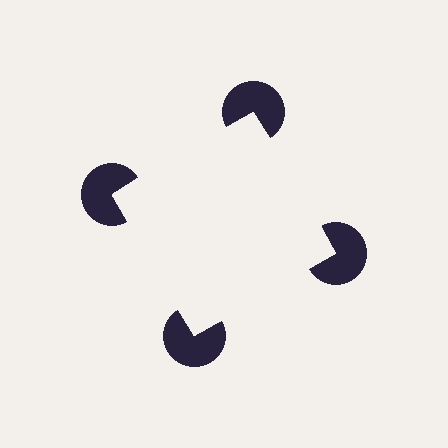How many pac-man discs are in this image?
There are 4 — one at each vertex of the illusory square.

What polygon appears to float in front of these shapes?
An illusory square — its edges are inferred from the aligned wedge cuts in the pac-man discs, not physically drawn.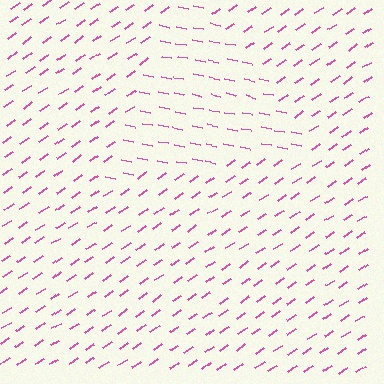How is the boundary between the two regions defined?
The boundary is defined purely by a change in line orientation (approximately 45 degrees difference). All lines are the same color and thickness.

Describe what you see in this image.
The image is filled with small pink line segments. A triangle region in the image has lines oriented differently from the surrounding lines, creating a visible texture boundary.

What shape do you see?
I see a triangle.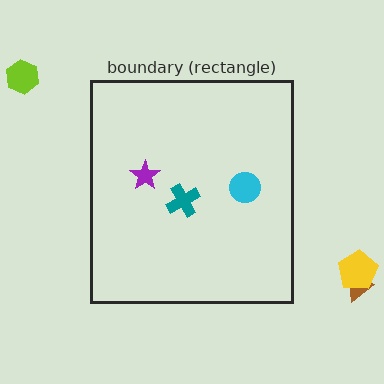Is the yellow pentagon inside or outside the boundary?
Outside.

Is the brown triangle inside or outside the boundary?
Outside.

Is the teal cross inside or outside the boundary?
Inside.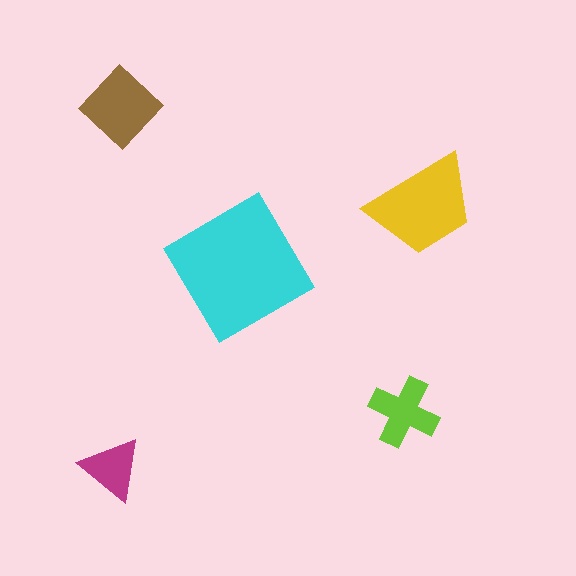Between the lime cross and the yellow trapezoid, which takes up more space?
The yellow trapezoid.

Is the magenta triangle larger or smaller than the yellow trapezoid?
Smaller.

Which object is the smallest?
The magenta triangle.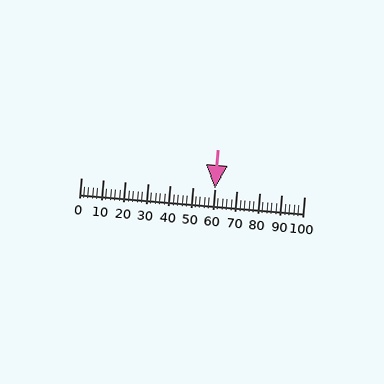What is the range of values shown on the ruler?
The ruler shows values from 0 to 100.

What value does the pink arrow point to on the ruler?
The pink arrow points to approximately 60.